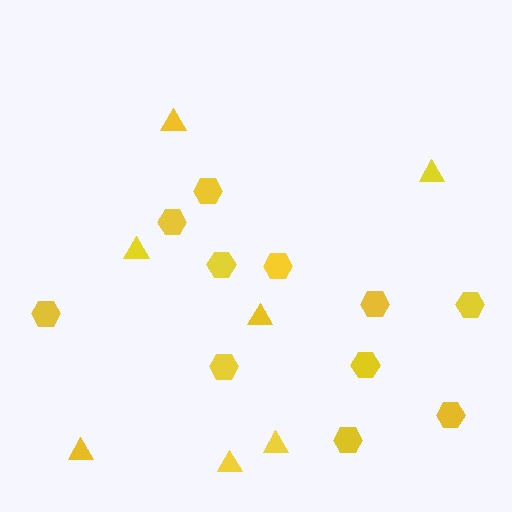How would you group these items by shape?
There are 2 groups: one group of hexagons (11) and one group of triangles (7).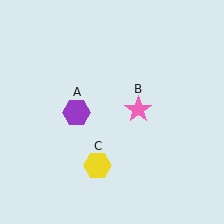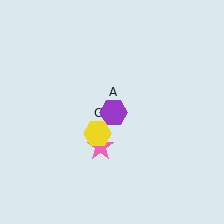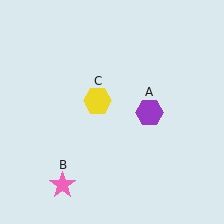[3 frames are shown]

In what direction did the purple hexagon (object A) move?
The purple hexagon (object A) moved right.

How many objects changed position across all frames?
3 objects changed position: purple hexagon (object A), pink star (object B), yellow hexagon (object C).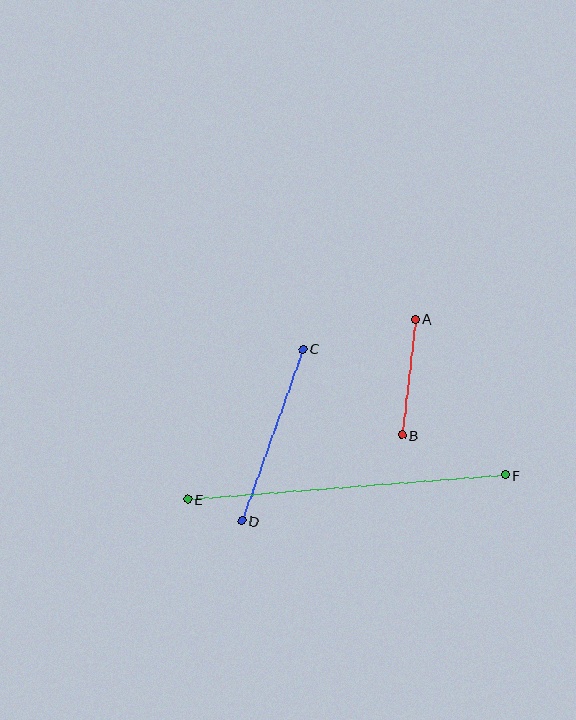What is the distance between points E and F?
The distance is approximately 318 pixels.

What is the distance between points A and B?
The distance is approximately 117 pixels.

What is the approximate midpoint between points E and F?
The midpoint is at approximately (346, 487) pixels.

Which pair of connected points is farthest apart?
Points E and F are farthest apart.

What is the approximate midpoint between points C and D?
The midpoint is at approximately (272, 435) pixels.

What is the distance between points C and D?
The distance is approximately 183 pixels.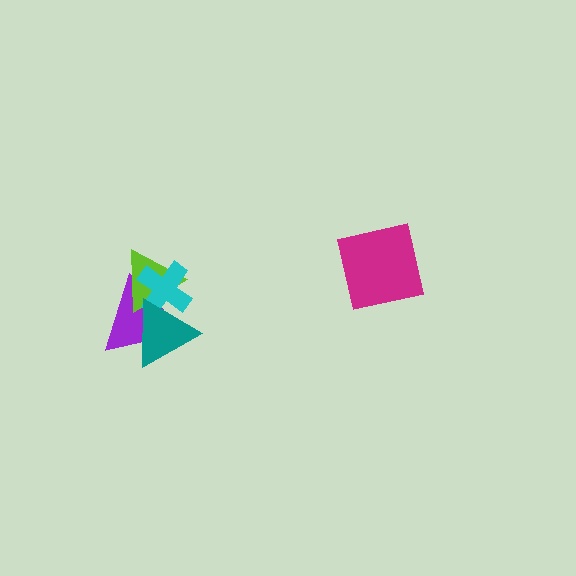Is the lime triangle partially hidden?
Yes, it is partially covered by another shape.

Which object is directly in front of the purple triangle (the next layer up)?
The lime triangle is directly in front of the purple triangle.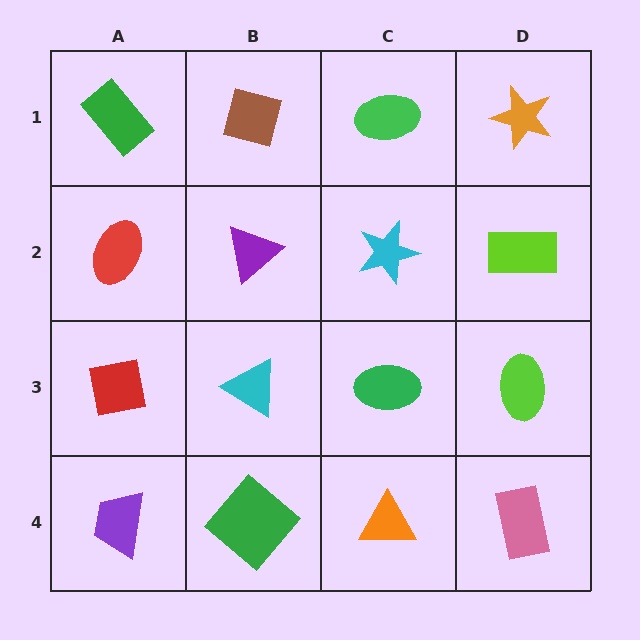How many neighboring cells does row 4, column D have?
2.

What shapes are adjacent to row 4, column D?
A lime ellipse (row 3, column D), an orange triangle (row 4, column C).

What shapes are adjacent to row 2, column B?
A brown square (row 1, column B), a cyan triangle (row 3, column B), a red ellipse (row 2, column A), a cyan star (row 2, column C).